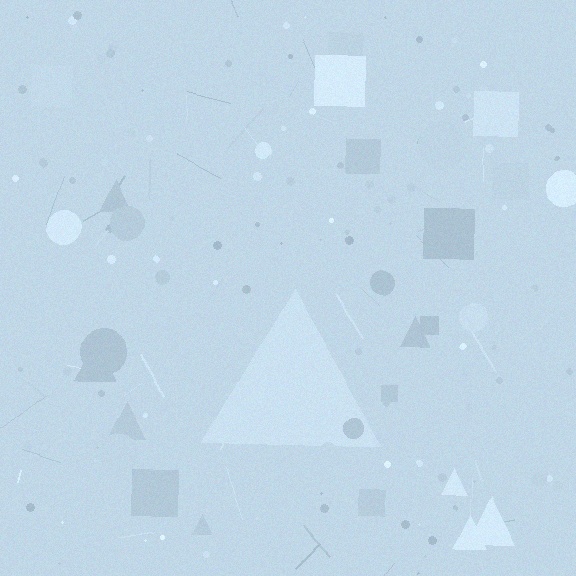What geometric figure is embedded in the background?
A triangle is embedded in the background.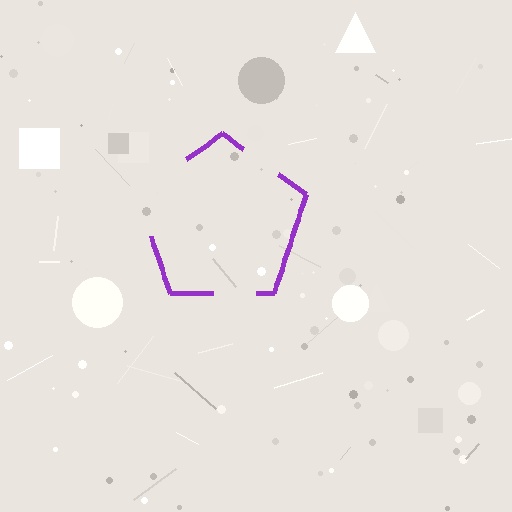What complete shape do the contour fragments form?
The contour fragments form a pentagon.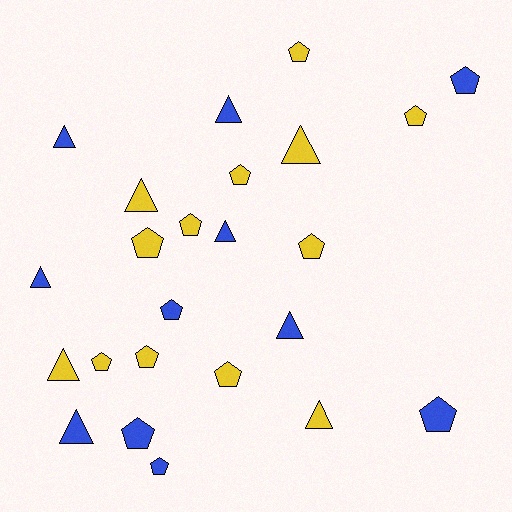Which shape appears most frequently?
Pentagon, with 14 objects.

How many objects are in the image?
There are 24 objects.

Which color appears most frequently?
Yellow, with 13 objects.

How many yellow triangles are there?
There are 4 yellow triangles.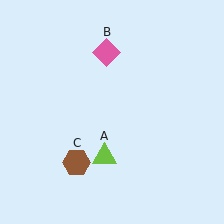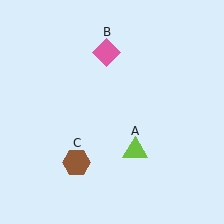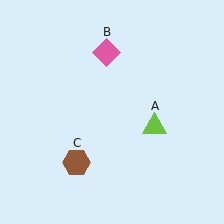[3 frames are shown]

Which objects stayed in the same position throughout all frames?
Pink diamond (object B) and brown hexagon (object C) remained stationary.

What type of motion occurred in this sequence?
The lime triangle (object A) rotated counterclockwise around the center of the scene.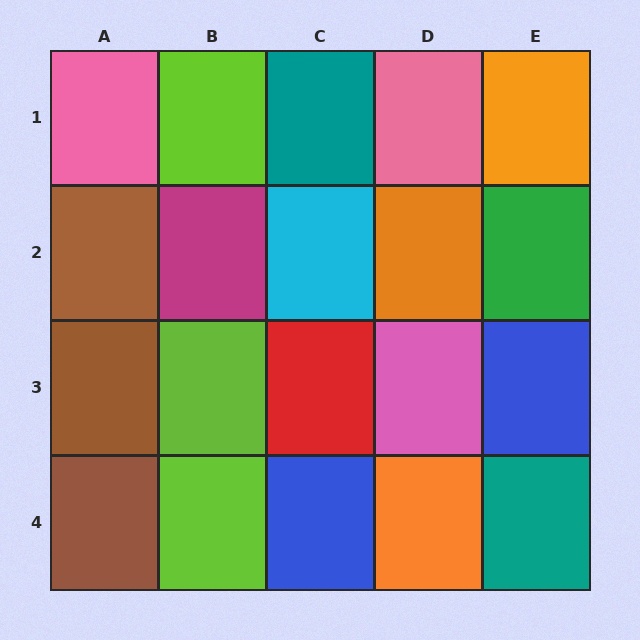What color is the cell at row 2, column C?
Cyan.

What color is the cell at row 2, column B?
Magenta.